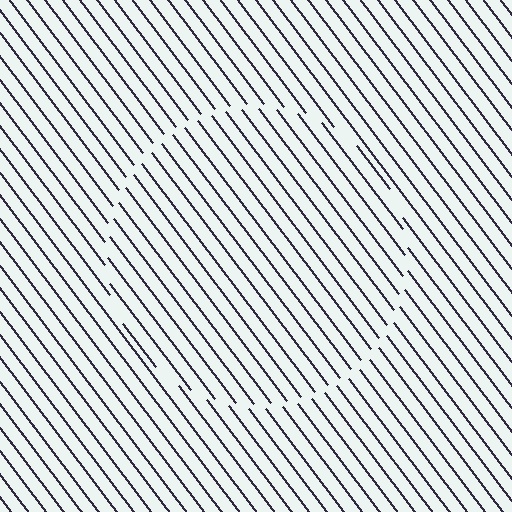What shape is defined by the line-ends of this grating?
An illusory circle. The interior of the shape contains the same grating, shifted by half a period — the contour is defined by the phase discontinuity where line-ends from the inner and outer gratings abut.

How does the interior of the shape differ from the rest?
The interior of the shape contains the same grating, shifted by half a period — the contour is defined by the phase discontinuity where line-ends from the inner and outer gratings abut.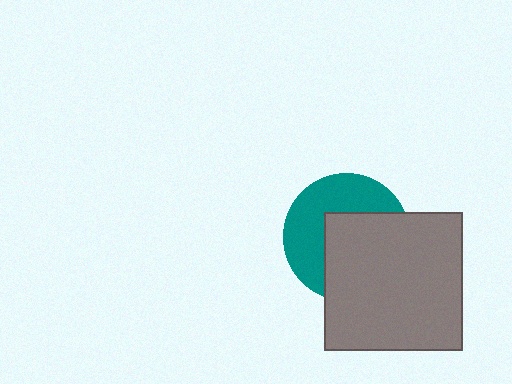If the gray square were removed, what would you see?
You would see the complete teal circle.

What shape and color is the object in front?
The object in front is a gray square.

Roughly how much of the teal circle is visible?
About half of it is visible (roughly 47%).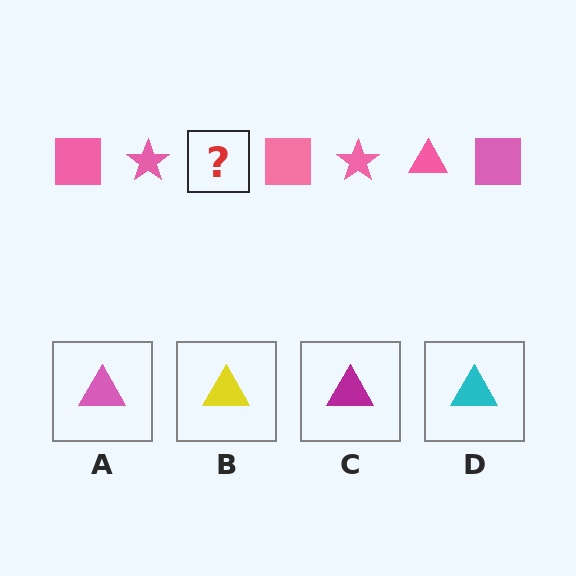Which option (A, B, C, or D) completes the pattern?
A.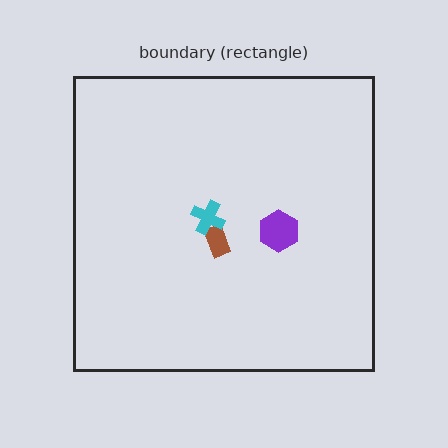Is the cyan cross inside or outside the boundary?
Inside.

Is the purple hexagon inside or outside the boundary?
Inside.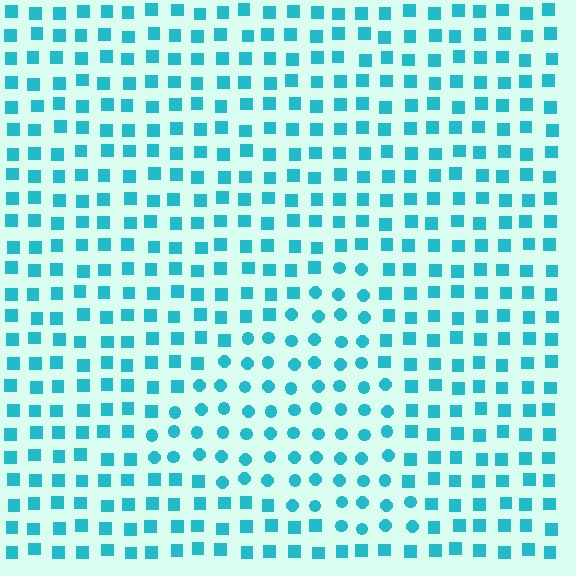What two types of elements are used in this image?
The image uses circles inside the triangle region and squares outside it.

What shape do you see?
I see a triangle.